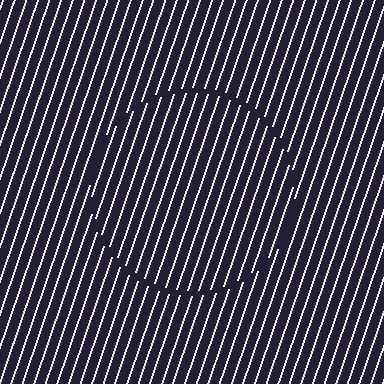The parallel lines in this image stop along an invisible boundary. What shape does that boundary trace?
An illusory circle. The interior of the shape contains the same grating, shifted by half a period — the contour is defined by the phase discontinuity where line-ends from the inner and outer gratings abut.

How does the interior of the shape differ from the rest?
The interior of the shape contains the same grating, shifted by half a period — the contour is defined by the phase discontinuity where line-ends from the inner and outer gratings abut.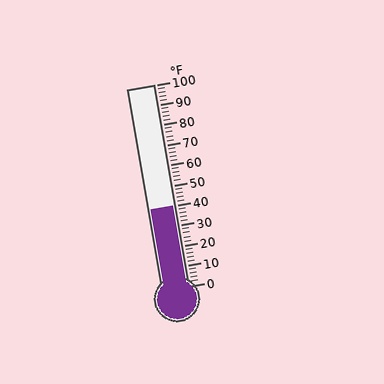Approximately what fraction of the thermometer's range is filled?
The thermometer is filled to approximately 40% of its range.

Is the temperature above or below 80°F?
The temperature is below 80°F.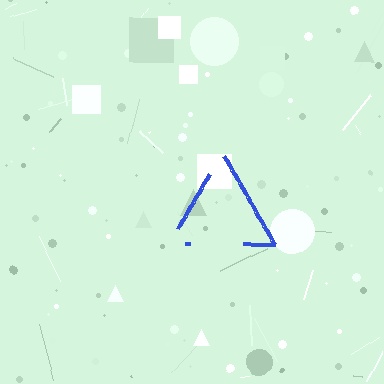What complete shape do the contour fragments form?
The contour fragments form a triangle.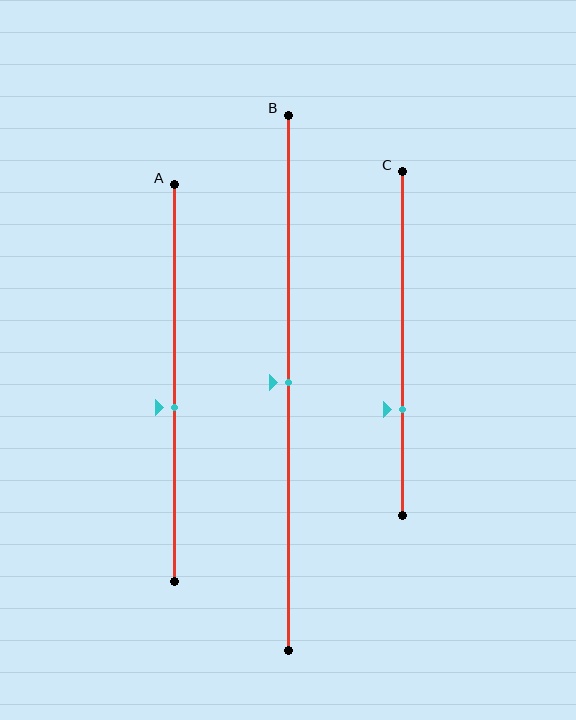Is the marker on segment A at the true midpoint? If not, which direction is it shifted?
No, the marker on segment A is shifted downward by about 6% of the segment length.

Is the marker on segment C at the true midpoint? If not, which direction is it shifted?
No, the marker on segment C is shifted downward by about 19% of the segment length.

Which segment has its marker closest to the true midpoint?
Segment B has its marker closest to the true midpoint.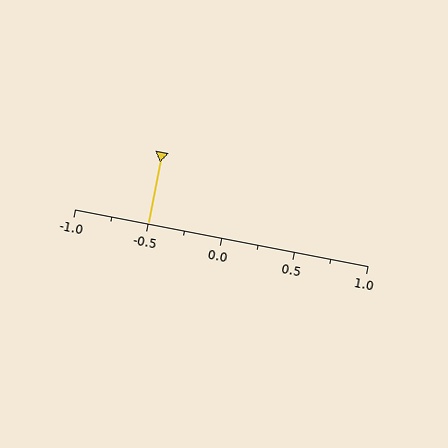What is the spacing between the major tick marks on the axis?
The major ticks are spaced 0.5 apart.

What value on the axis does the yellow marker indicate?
The marker indicates approximately -0.5.